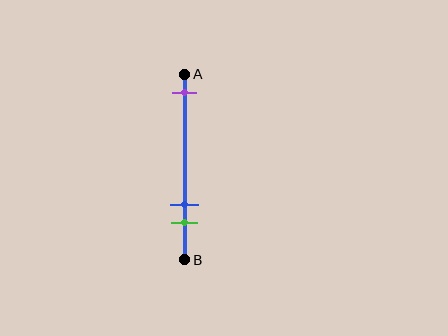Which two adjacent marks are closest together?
The blue and green marks are the closest adjacent pair.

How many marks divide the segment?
There are 3 marks dividing the segment.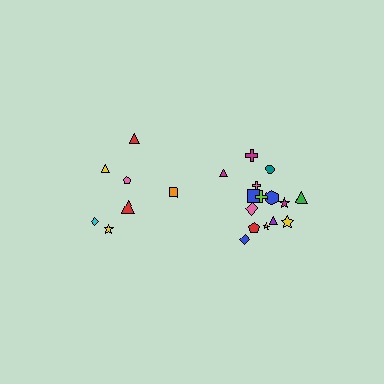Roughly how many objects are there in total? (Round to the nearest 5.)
Roughly 20 objects in total.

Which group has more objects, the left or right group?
The right group.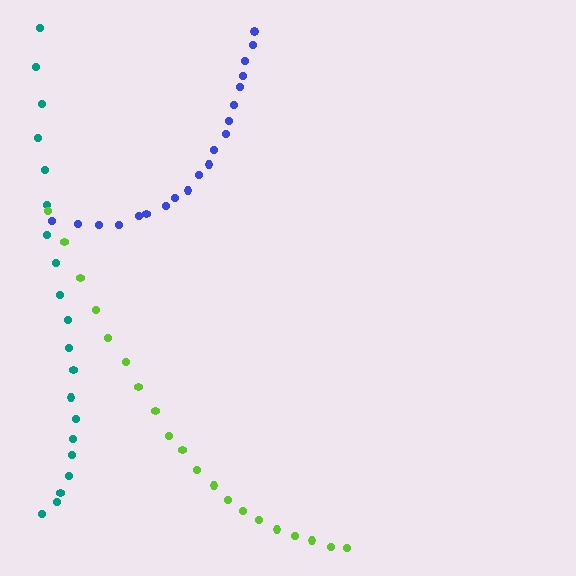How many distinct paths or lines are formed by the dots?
There are 3 distinct paths.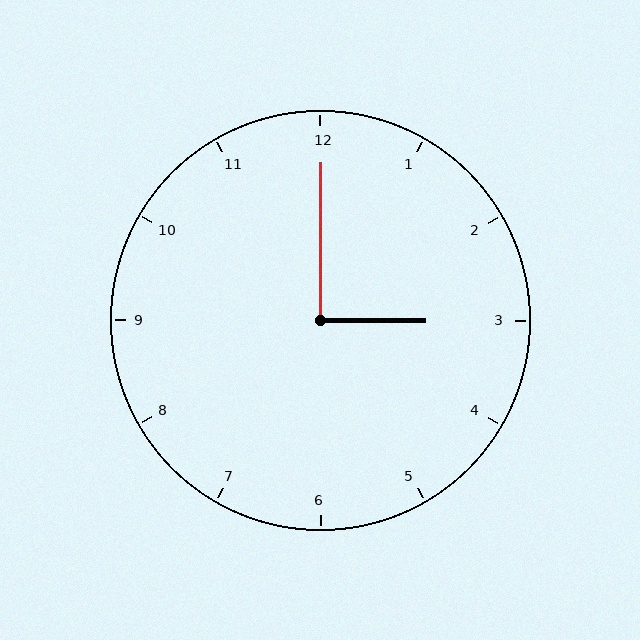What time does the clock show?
3:00.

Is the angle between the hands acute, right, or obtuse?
It is right.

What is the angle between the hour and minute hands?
Approximately 90 degrees.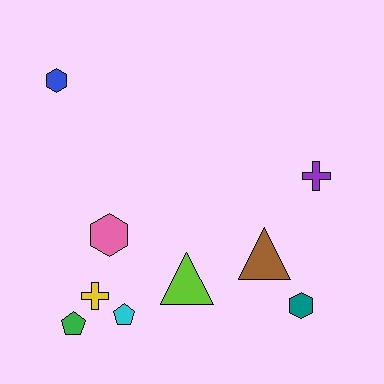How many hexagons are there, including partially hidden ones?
There are 3 hexagons.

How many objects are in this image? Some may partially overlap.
There are 9 objects.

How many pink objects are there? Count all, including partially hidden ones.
There is 1 pink object.